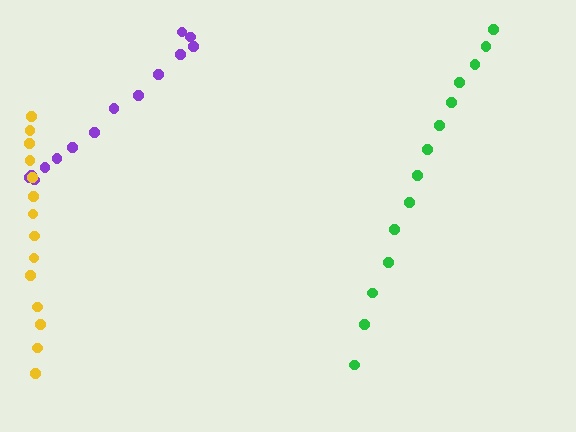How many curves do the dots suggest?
There are 3 distinct paths.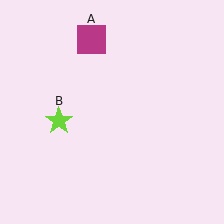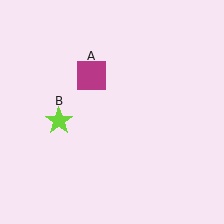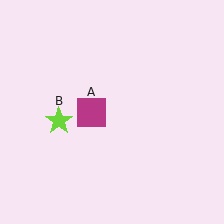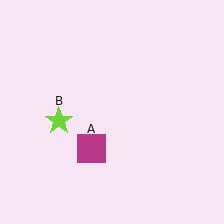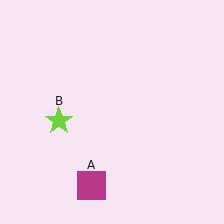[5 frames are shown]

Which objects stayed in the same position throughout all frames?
Lime star (object B) remained stationary.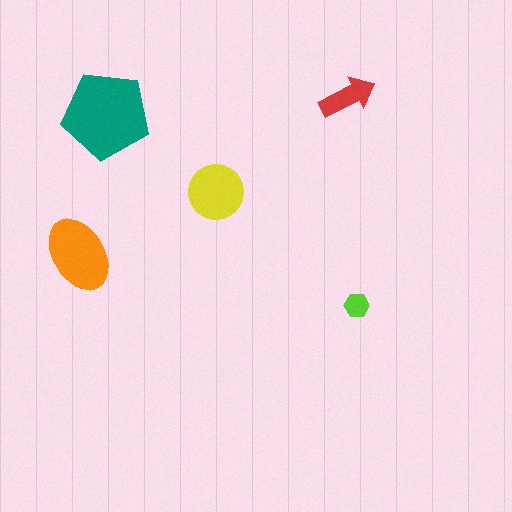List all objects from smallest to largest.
The lime hexagon, the red arrow, the yellow circle, the orange ellipse, the teal pentagon.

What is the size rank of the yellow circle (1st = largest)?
3rd.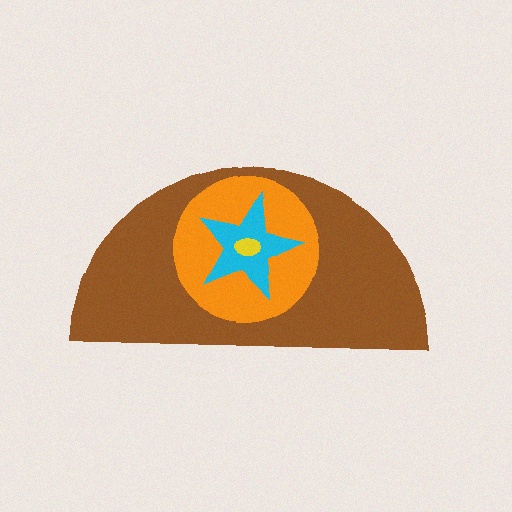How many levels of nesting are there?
4.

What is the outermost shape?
The brown semicircle.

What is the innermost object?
The yellow ellipse.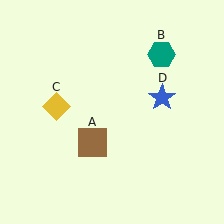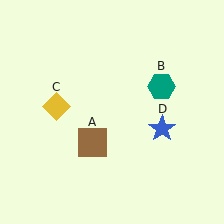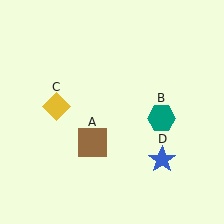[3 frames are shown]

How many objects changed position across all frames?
2 objects changed position: teal hexagon (object B), blue star (object D).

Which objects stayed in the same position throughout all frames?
Brown square (object A) and yellow diamond (object C) remained stationary.